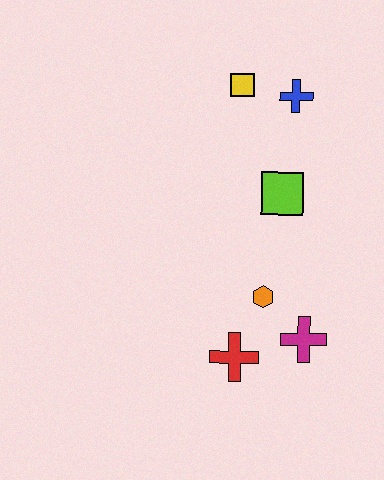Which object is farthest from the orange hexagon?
The yellow square is farthest from the orange hexagon.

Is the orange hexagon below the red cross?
No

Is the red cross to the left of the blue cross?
Yes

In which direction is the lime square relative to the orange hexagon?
The lime square is above the orange hexagon.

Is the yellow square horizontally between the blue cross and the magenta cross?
No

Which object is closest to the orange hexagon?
The magenta cross is closest to the orange hexagon.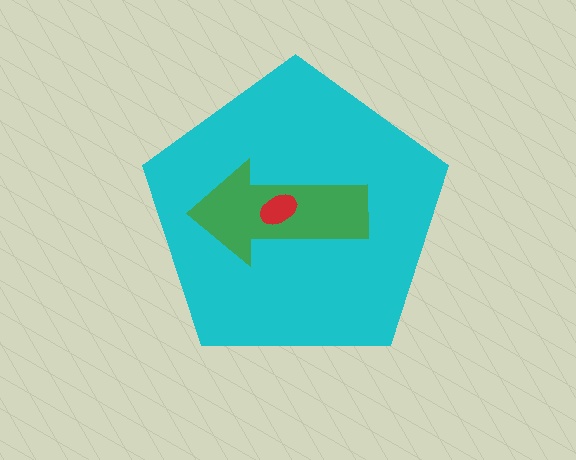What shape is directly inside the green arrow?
The red ellipse.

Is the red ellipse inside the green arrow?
Yes.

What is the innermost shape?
The red ellipse.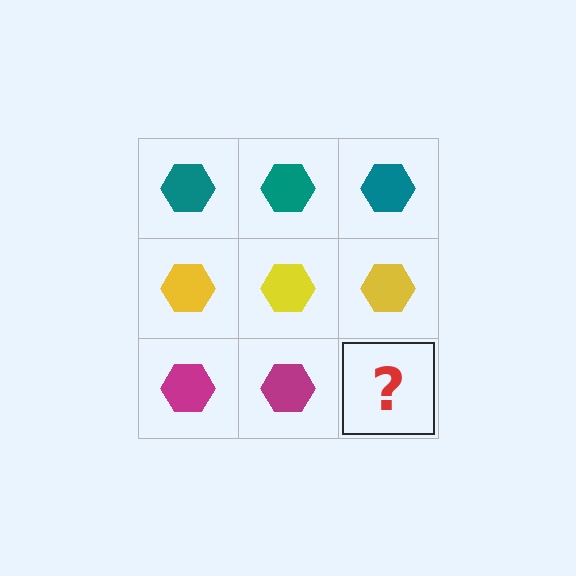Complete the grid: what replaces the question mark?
The question mark should be replaced with a magenta hexagon.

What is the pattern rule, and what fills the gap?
The rule is that each row has a consistent color. The gap should be filled with a magenta hexagon.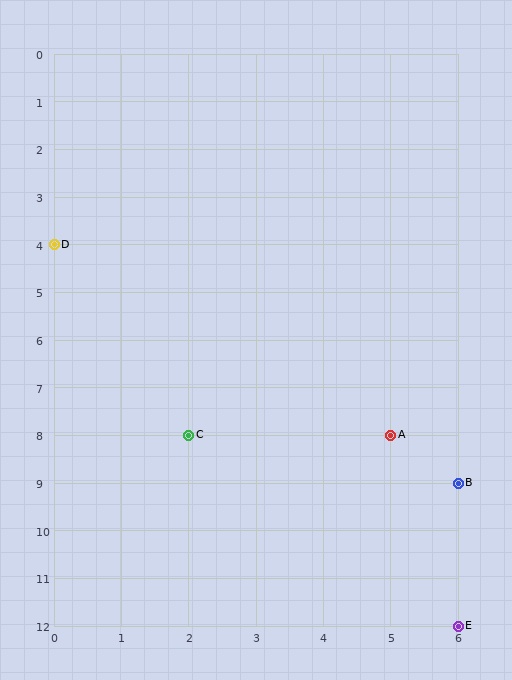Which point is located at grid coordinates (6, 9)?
Point B is at (6, 9).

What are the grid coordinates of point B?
Point B is at grid coordinates (6, 9).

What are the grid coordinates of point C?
Point C is at grid coordinates (2, 8).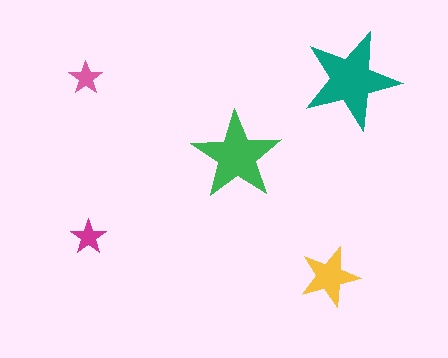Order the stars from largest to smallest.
the teal one, the green one, the yellow one, the magenta one, the pink one.